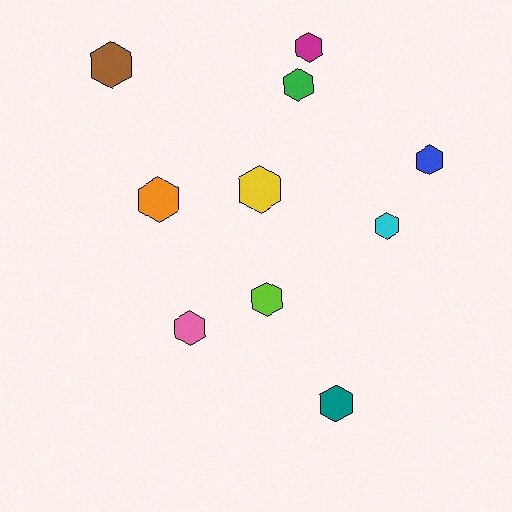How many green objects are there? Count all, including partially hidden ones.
There is 1 green object.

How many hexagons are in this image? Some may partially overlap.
There are 10 hexagons.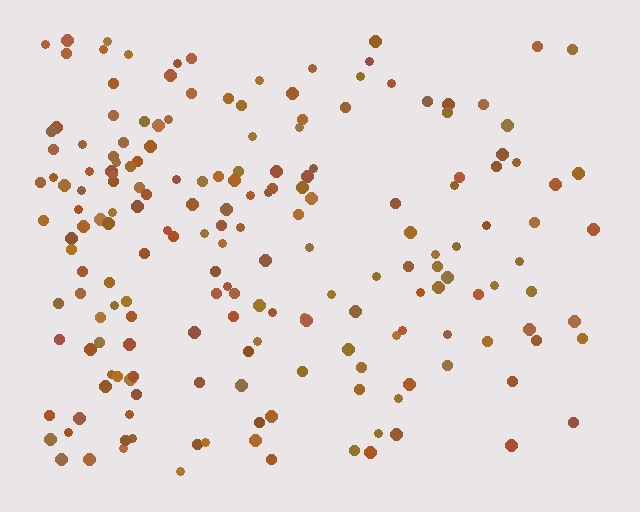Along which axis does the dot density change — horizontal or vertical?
Horizontal.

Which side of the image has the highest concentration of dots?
The left.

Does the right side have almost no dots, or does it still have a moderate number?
Still a moderate number, just noticeably fewer than the left.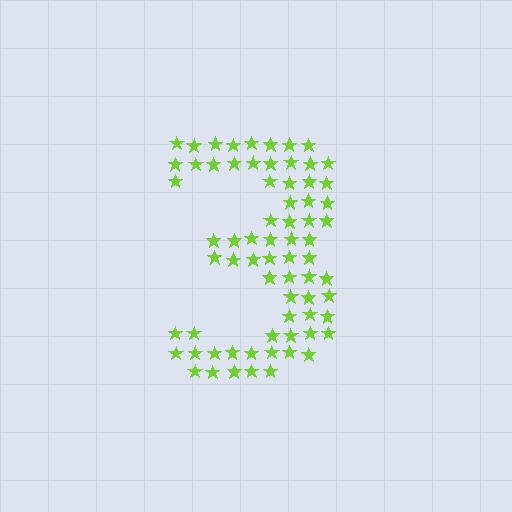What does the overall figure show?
The overall figure shows the digit 3.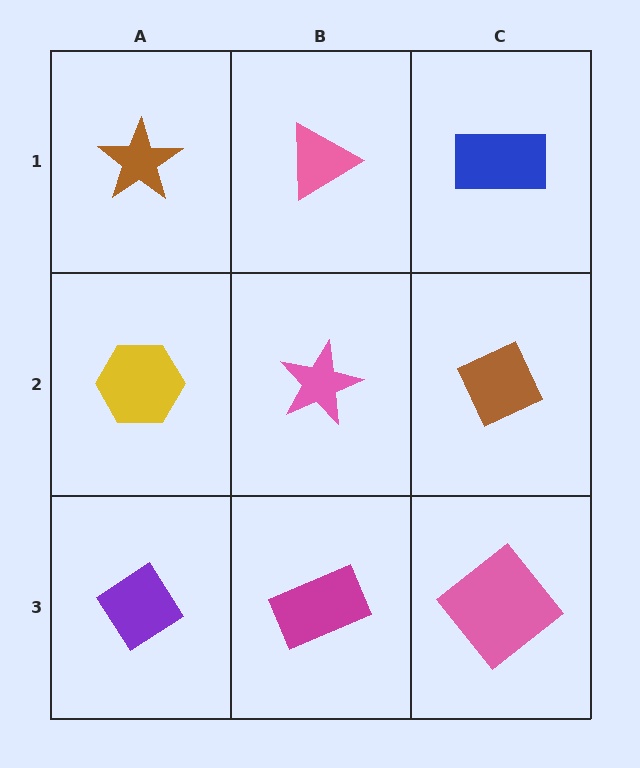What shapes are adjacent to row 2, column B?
A pink triangle (row 1, column B), a magenta rectangle (row 3, column B), a yellow hexagon (row 2, column A), a brown diamond (row 2, column C).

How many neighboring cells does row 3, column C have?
2.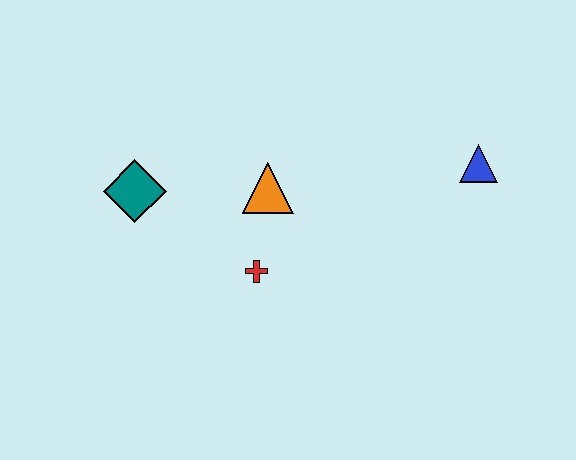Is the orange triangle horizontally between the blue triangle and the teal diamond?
Yes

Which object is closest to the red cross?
The orange triangle is closest to the red cross.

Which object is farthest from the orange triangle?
The blue triangle is farthest from the orange triangle.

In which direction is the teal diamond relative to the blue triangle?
The teal diamond is to the left of the blue triangle.